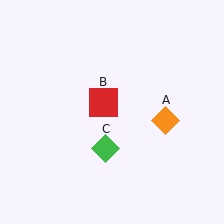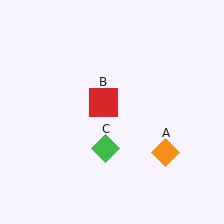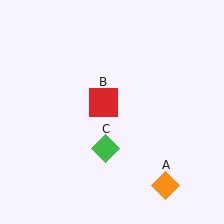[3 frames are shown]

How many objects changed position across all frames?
1 object changed position: orange diamond (object A).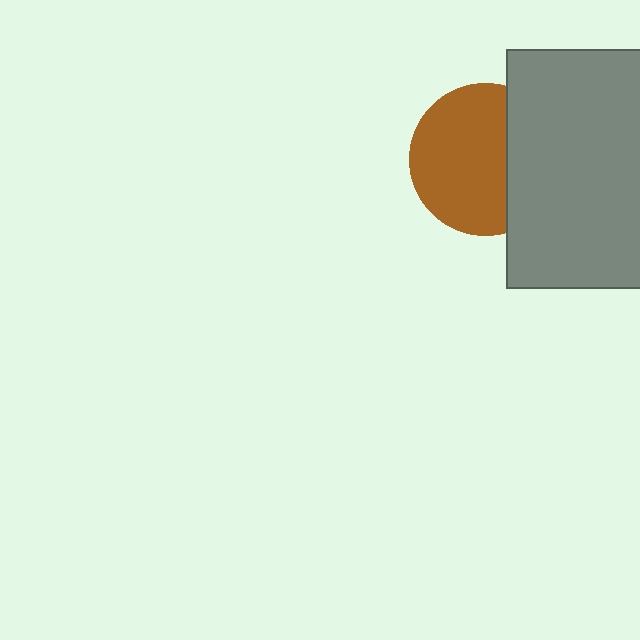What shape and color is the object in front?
The object in front is a gray rectangle.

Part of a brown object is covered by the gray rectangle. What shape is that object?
It is a circle.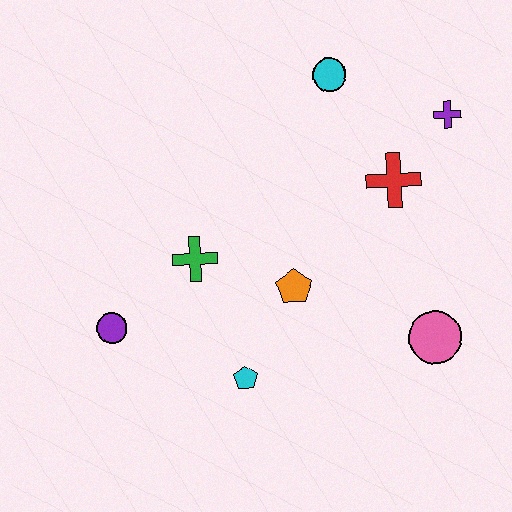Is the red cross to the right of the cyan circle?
Yes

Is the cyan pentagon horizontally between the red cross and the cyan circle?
No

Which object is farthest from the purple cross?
The purple circle is farthest from the purple cross.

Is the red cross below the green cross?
No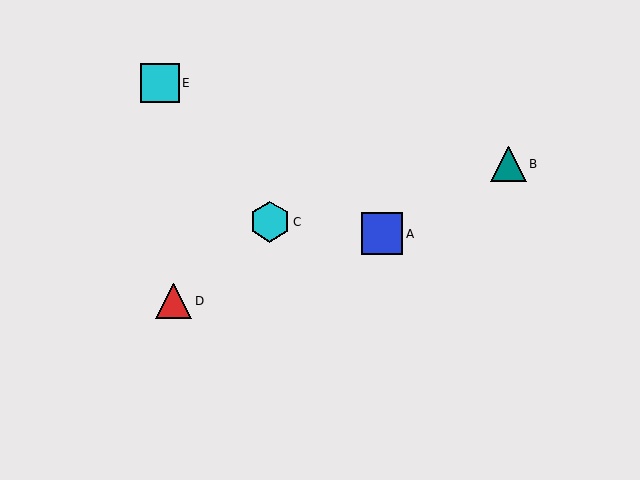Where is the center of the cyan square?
The center of the cyan square is at (160, 83).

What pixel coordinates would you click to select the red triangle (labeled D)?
Click at (174, 301) to select the red triangle D.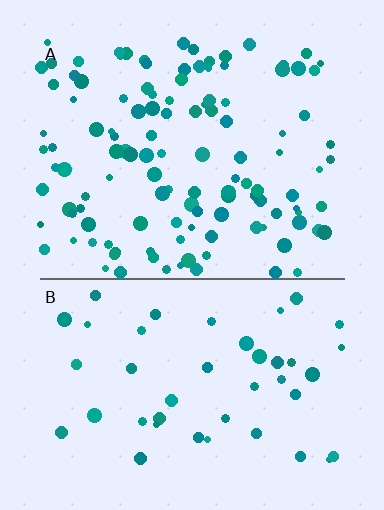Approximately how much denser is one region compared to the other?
Approximately 2.8× — region A over region B.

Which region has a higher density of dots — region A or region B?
A (the top).